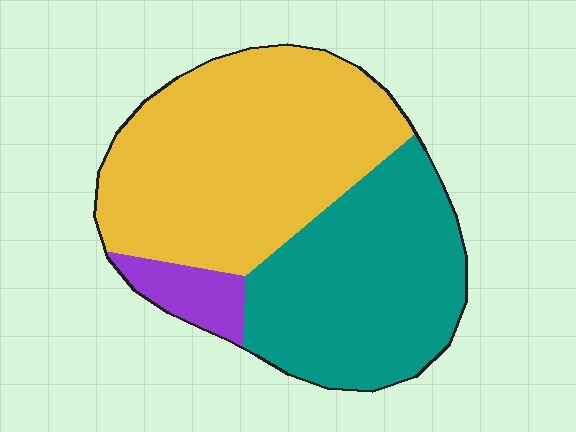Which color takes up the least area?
Purple, at roughly 5%.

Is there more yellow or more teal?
Yellow.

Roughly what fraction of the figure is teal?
Teal covers around 40% of the figure.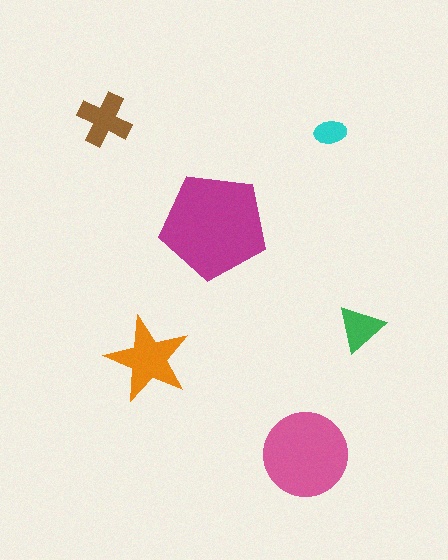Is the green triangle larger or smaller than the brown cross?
Smaller.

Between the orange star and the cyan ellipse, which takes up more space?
The orange star.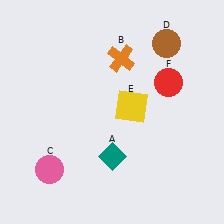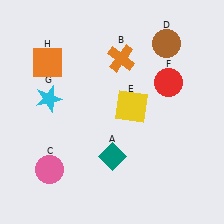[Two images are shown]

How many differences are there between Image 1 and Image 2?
There are 2 differences between the two images.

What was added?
A cyan star (G), an orange square (H) were added in Image 2.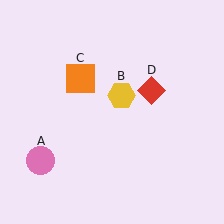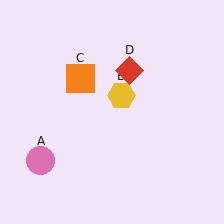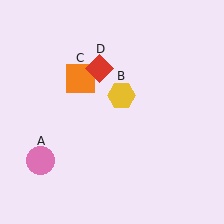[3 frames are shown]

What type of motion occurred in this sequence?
The red diamond (object D) rotated counterclockwise around the center of the scene.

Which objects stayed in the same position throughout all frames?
Pink circle (object A) and yellow hexagon (object B) and orange square (object C) remained stationary.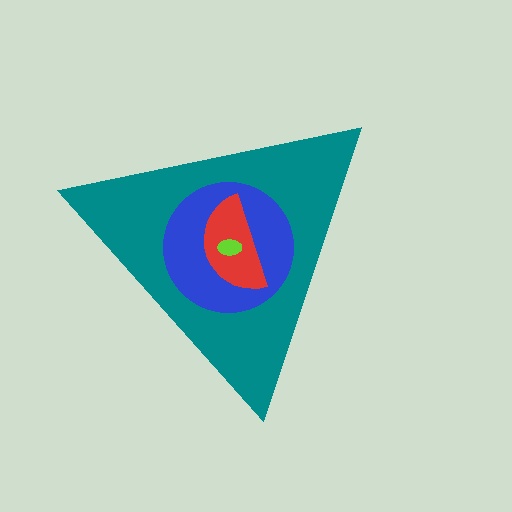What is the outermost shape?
The teal triangle.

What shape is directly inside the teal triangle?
The blue circle.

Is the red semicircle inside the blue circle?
Yes.